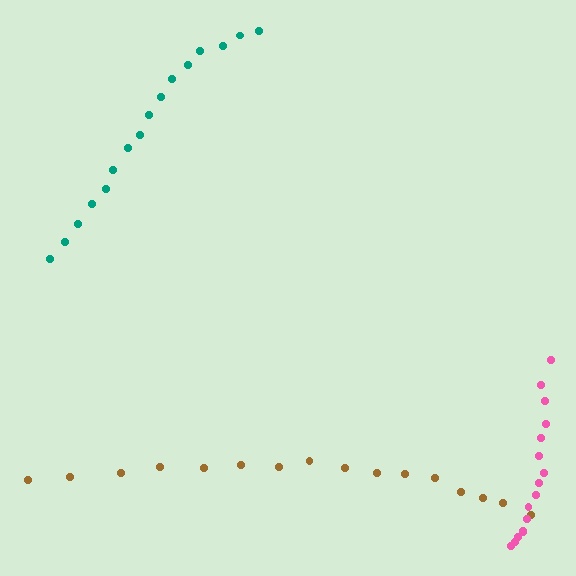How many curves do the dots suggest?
There are 3 distinct paths.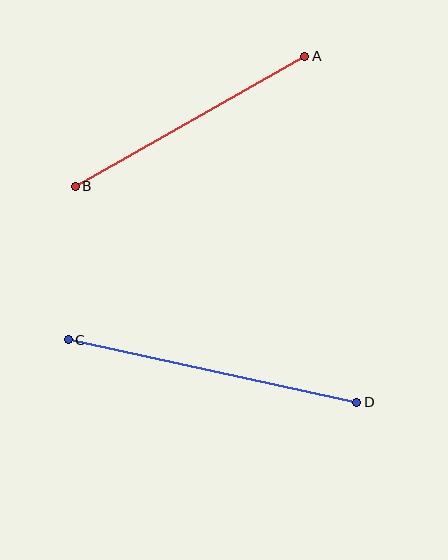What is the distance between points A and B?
The distance is approximately 263 pixels.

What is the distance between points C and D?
The distance is approximately 295 pixels.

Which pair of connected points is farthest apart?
Points C and D are farthest apart.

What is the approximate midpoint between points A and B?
The midpoint is at approximately (190, 121) pixels.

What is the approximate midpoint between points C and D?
The midpoint is at approximately (212, 371) pixels.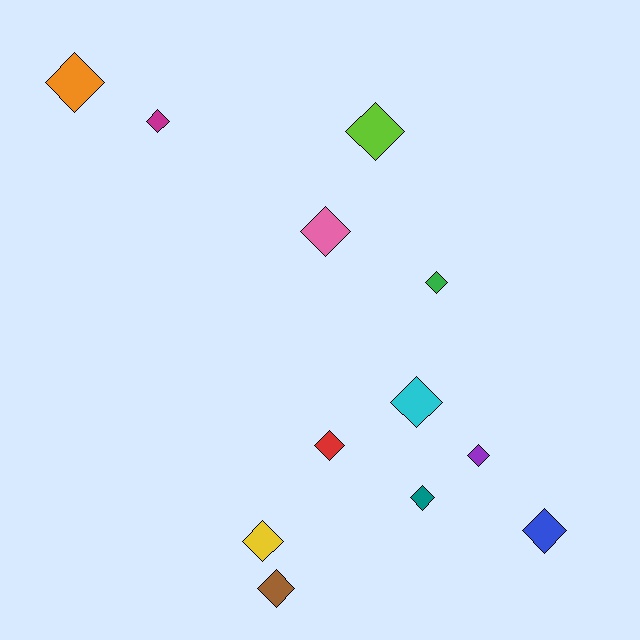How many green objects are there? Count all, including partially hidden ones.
There is 1 green object.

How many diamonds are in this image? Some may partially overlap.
There are 12 diamonds.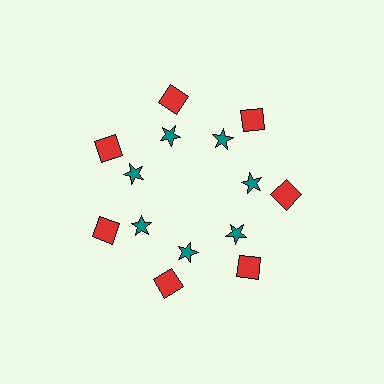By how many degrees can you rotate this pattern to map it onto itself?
The pattern maps onto itself every 51 degrees of rotation.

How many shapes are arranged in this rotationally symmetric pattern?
There are 14 shapes, arranged in 7 groups of 2.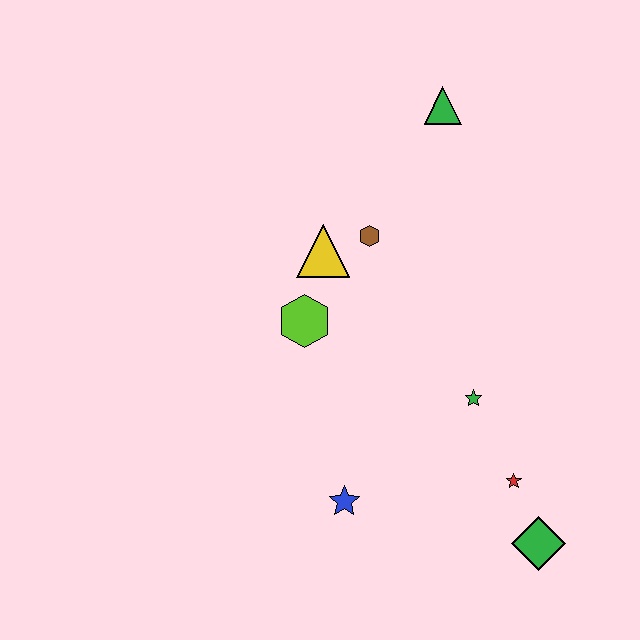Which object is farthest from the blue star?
The green triangle is farthest from the blue star.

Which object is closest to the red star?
The green diamond is closest to the red star.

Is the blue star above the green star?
No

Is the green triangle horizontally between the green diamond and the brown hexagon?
Yes